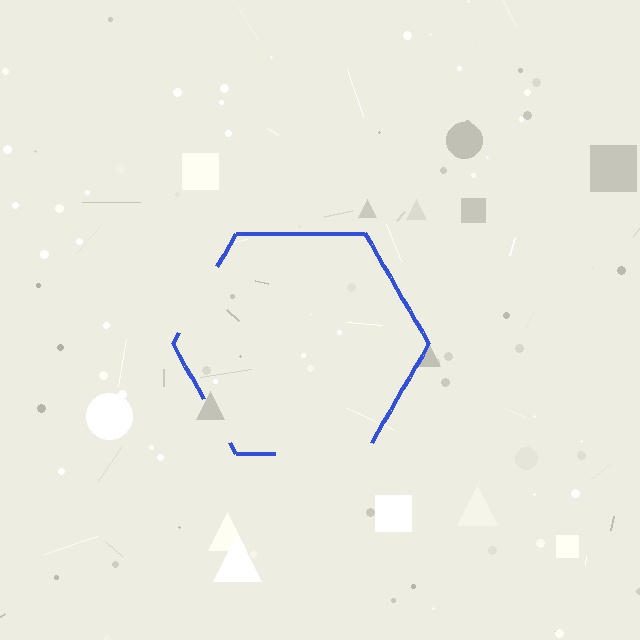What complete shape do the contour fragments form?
The contour fragments form a hexagon.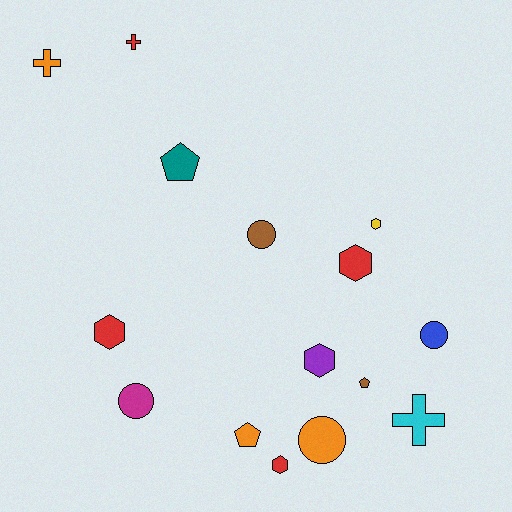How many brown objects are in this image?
There are 2 brown objects.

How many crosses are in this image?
There are 3 crosses.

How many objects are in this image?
There are 15 objects.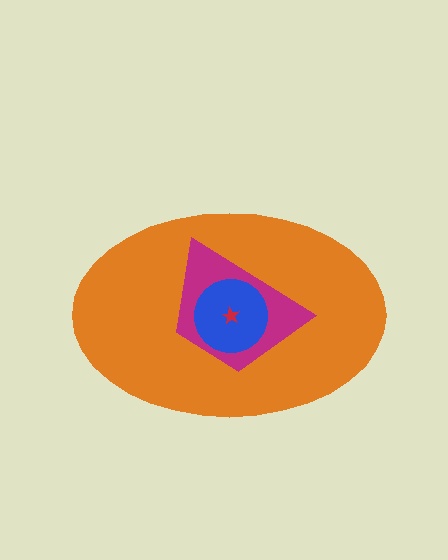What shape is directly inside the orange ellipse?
The magenta trapezoid.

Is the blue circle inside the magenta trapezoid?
Yes.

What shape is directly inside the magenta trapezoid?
The blue circle.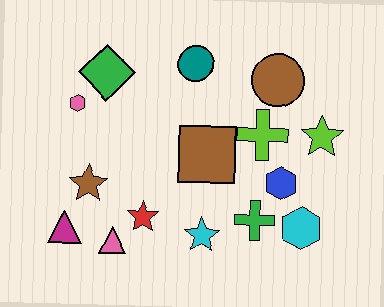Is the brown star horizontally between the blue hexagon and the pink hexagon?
Yes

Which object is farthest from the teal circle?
The magenta triangle is farthest from the teal circle.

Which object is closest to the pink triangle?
The red star is closest to the pink triangle.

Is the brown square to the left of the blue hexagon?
Yes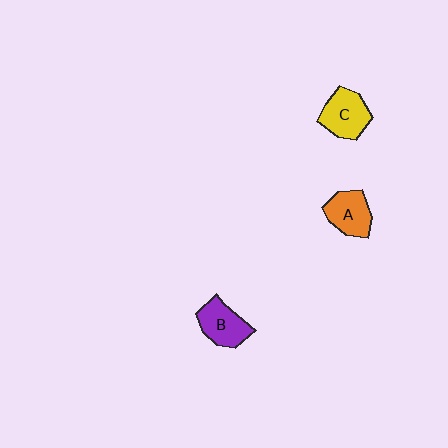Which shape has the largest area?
Shape C (yellow).